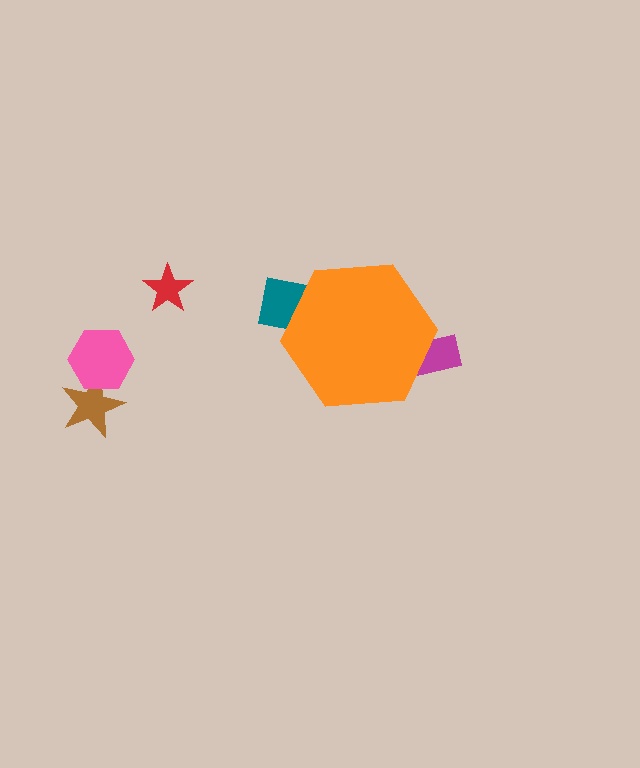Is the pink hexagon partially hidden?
No, the pink hexagon is fully visible.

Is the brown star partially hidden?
No, the brown star is fully visible.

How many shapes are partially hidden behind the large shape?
2 shapes are partially hidden.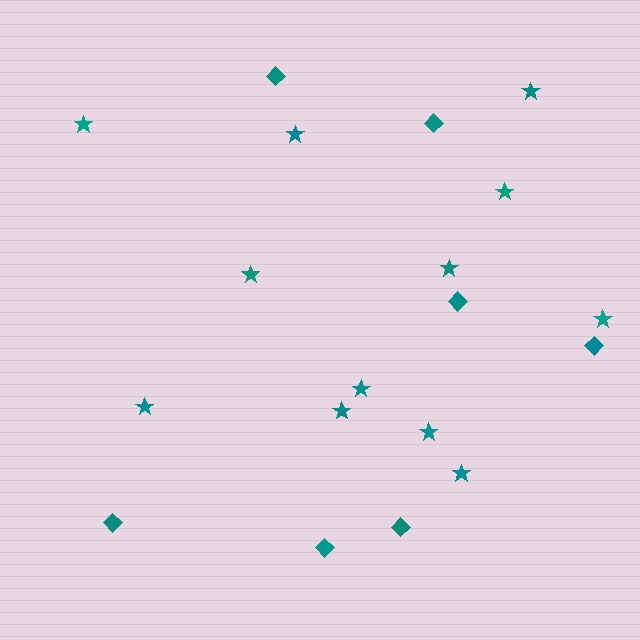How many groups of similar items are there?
There are 2 groups: one group of stars (12) and one group of diamonds (7).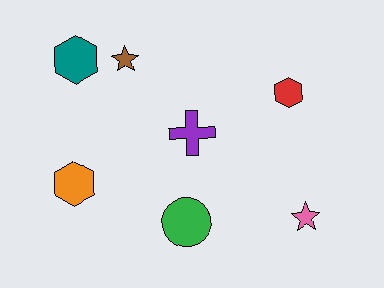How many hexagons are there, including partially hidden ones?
There are 3 hexagons.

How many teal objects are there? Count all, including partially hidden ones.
There is 1 teal object.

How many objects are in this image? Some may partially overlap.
There are 7 objects.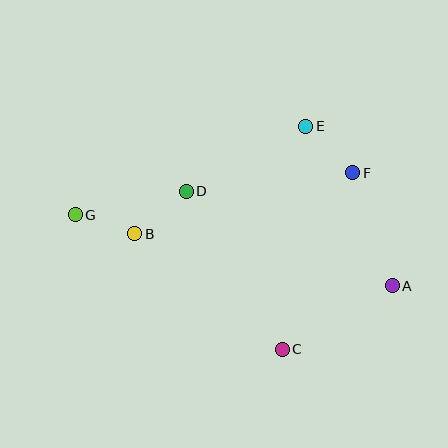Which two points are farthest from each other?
Points A and G are farthest from each other.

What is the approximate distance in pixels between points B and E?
The distance between B and E is approximately 202 pixels.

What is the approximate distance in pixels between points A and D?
The distance between A and D is approximately 227 pixels.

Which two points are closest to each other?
Points B and G are closest to each other.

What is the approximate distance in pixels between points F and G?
The distance between F and G is approximately 280 pixels.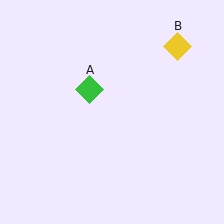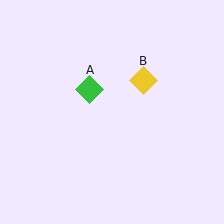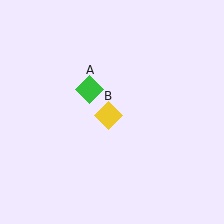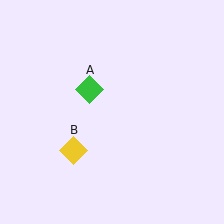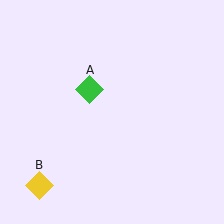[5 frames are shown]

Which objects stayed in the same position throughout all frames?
Green diamond (object A) remained stationary.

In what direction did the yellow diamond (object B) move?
The yellow diamond (object B) moved down and to the left.